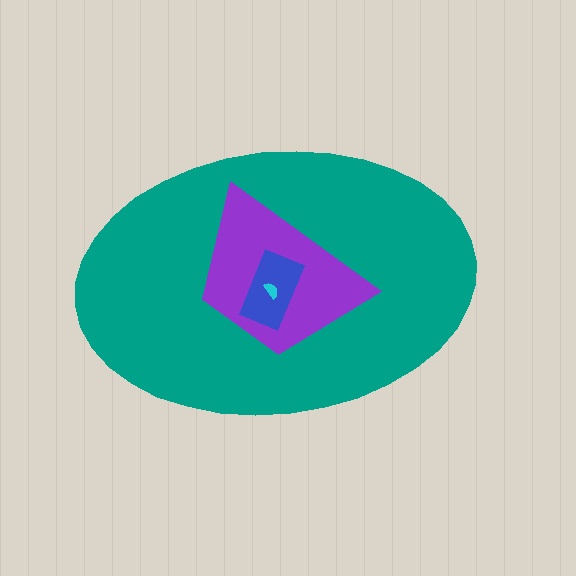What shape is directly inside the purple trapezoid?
The blue rectangle.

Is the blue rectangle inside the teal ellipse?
Yes.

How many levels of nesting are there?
4.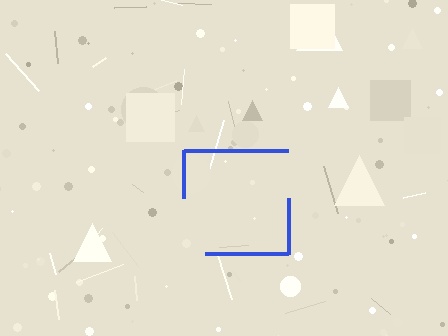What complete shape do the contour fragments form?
The contour fragments form a square.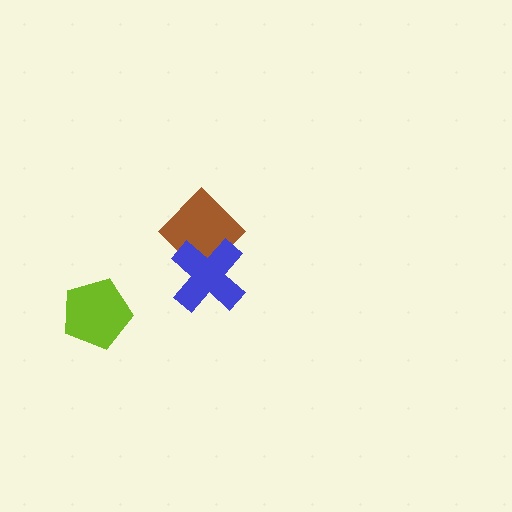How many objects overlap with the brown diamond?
1 object overlaps with the brown diamond.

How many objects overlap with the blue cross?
1 object overlaps with the blue cross.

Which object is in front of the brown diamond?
The blue cross is in front of the brown diamond.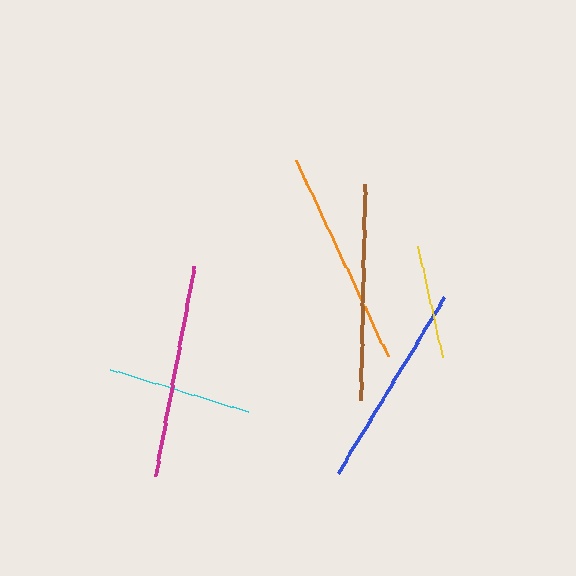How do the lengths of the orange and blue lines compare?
The orange and blue lines are approximately the same length.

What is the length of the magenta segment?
The magenta segment is approximately 213 pixels long.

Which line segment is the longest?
The orange line is the longest at approximately 217 pixels.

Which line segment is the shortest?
The yellow line is the shortest at approximately 115 pixels.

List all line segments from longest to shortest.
From longest to shortest: orange, brown, magenta, blue, cyan, yellow.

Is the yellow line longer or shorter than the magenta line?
The magenta line is longer than the yellow line.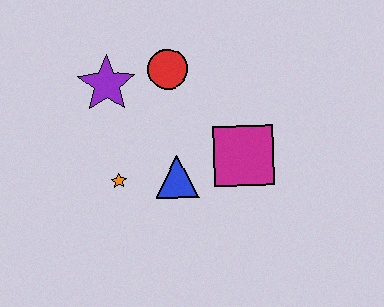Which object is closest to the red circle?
The purple star is closest to the red circle.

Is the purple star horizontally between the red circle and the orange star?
No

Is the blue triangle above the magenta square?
No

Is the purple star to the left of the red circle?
Yes